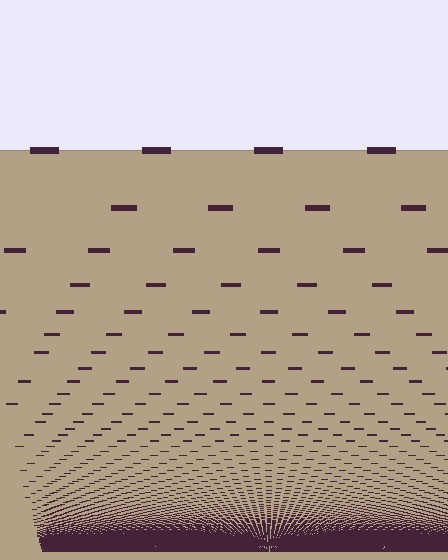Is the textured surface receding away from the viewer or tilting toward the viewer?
The surface appears to tilt toward the viewer. Texture elements get larger and sparser toward the top.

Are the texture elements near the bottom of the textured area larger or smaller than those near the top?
Smaller. The gradient is inverted — elements near the bottom are smaller and denser.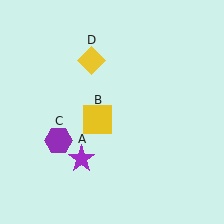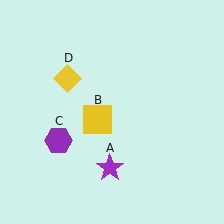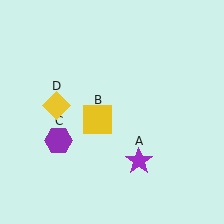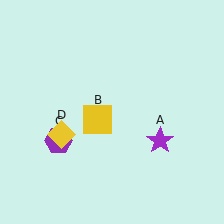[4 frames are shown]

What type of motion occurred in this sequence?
The purple star (object A), yellow diamond (object D) rotated counterclockwise around the center of the scene.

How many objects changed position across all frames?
2 objects changed position: purple star (object A), yellow diamond (object D).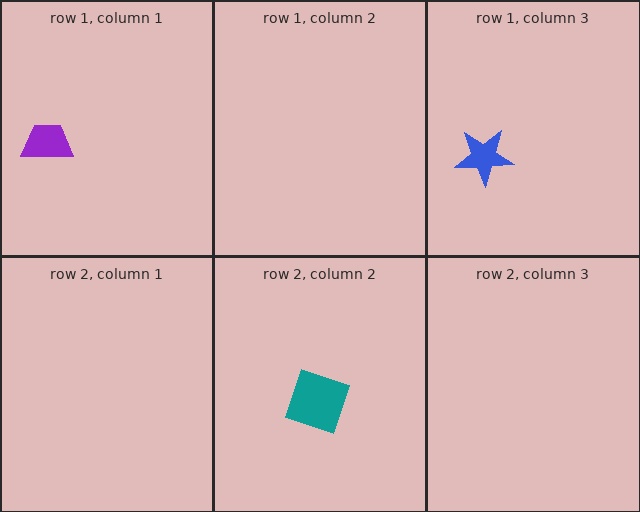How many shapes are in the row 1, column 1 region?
1.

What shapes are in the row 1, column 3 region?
The blue star.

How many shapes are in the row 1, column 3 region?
1.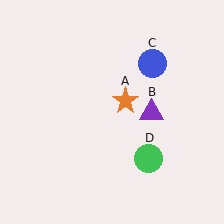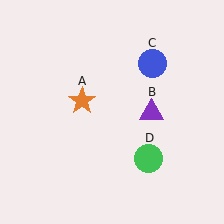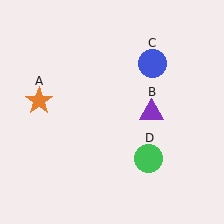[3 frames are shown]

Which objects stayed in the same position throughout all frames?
Purple triangle (object B) and blue circle (object C) and green circle (object D) remained stationary.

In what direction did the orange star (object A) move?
The orange star (object A) moved left.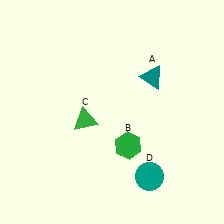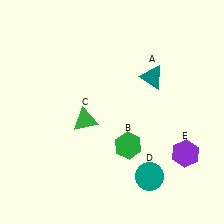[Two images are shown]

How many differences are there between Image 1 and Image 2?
There is 1 difference between the two images.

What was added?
A purple hexagon (E) was added in Image 2.